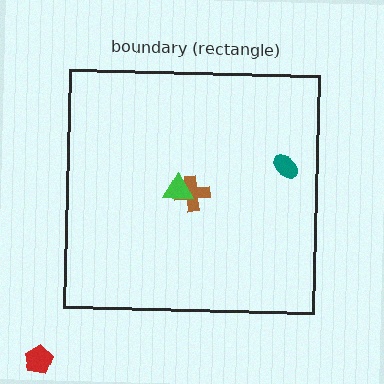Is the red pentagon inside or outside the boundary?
Outside.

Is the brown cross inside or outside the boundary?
Inside.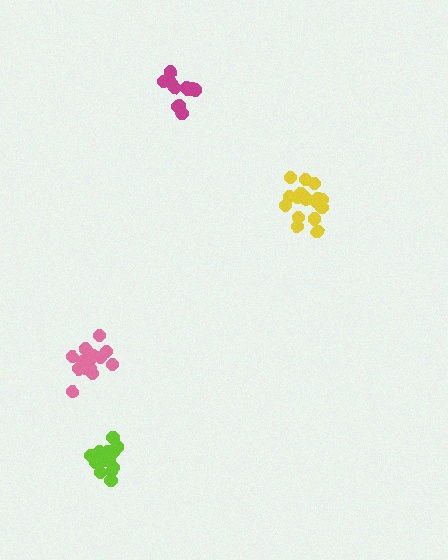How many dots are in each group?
Group 1: 13 dots, Group 2: 14 dots, Group 3: 17 dots, Group 4: 17 dots (61 total).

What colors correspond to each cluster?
The clusters are colored: magenta, lime, pink, yellow.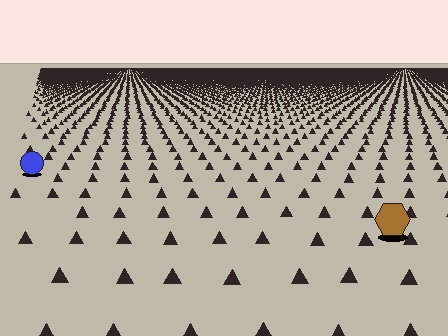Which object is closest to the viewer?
The brown hexagon is closest. The texture marks near it are larger and more spread out.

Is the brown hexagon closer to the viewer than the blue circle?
Yes. The brown hexagon is closer — you can tell from the texture gradient: the ground texture is coarser near it.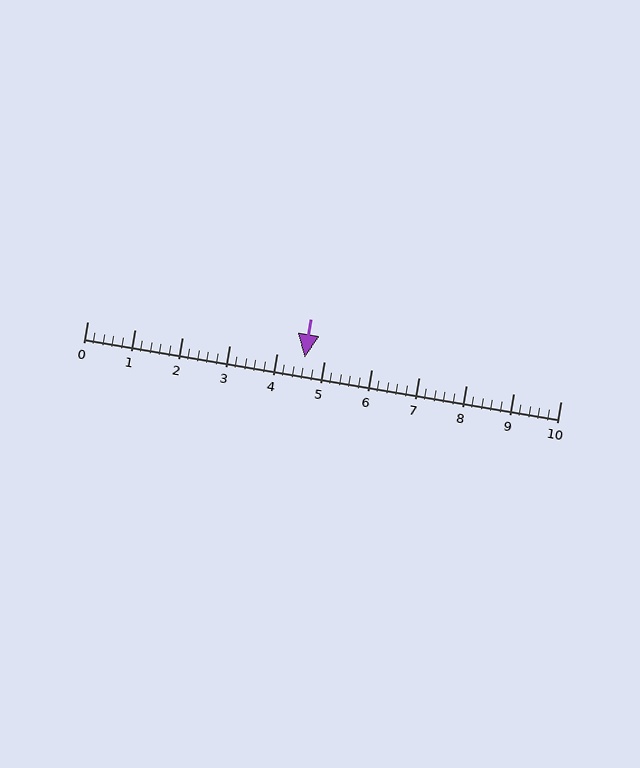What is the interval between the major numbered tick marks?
The major tick marks are spaced 1 units apart.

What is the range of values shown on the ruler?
The ruler shows values from 0 to 10.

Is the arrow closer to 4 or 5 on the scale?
The arrow is closer to 5.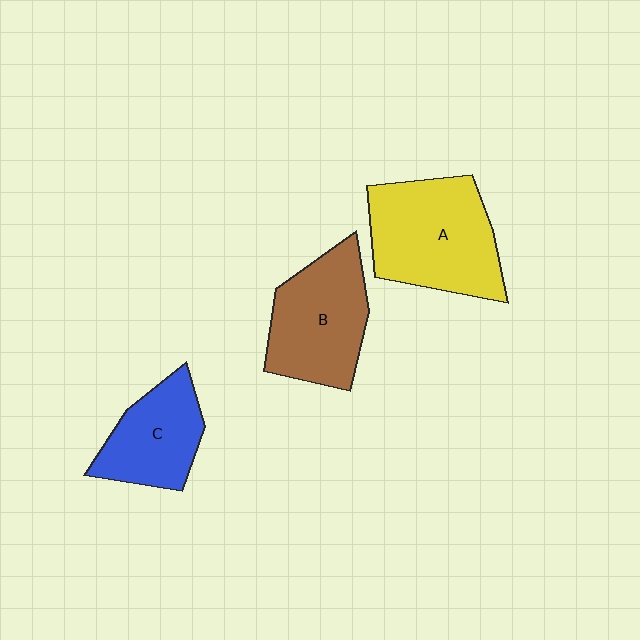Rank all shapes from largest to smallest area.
From largest to smallest: A (yellow), B (brown), C (blue).